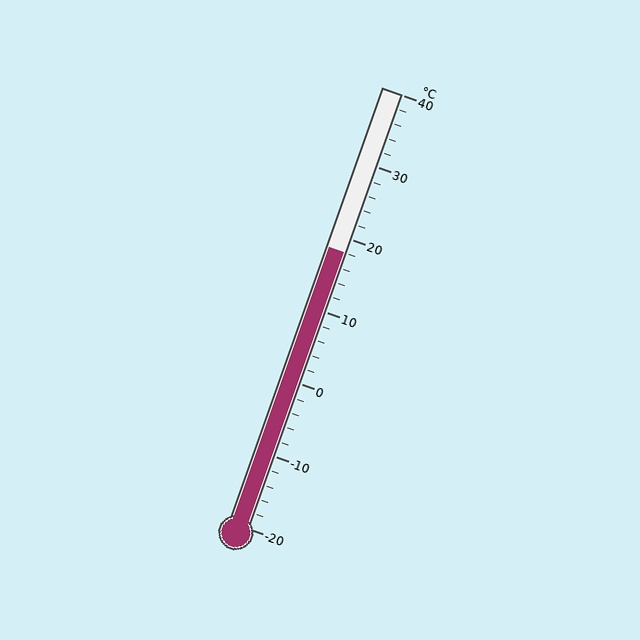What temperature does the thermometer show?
The thermometer shows approximately 18°C.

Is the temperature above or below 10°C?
The temperature is above 10°C.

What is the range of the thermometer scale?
The thermometer scale ranges from -20°C to 40°C.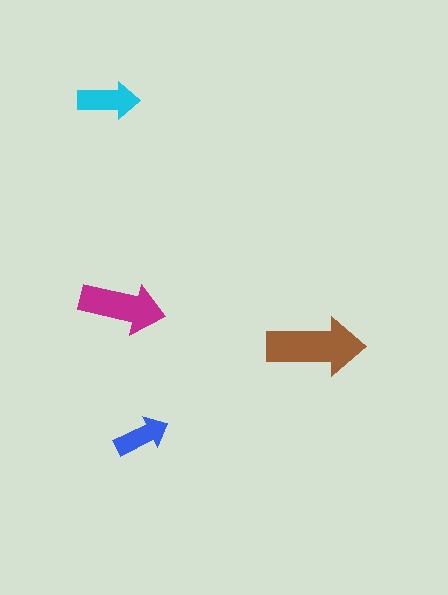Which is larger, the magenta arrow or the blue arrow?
The magenta one.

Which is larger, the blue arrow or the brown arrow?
The brown one.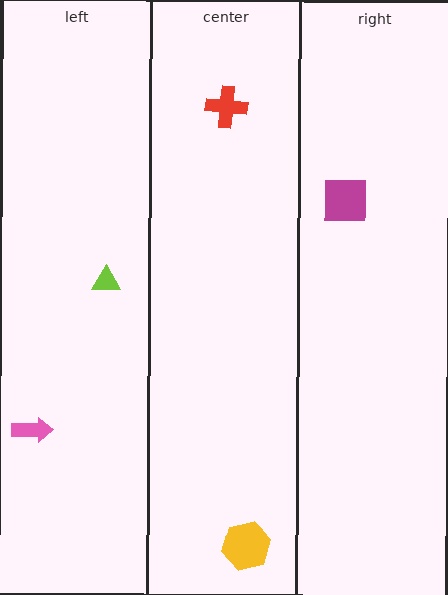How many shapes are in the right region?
1.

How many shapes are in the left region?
2.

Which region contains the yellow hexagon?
The center region.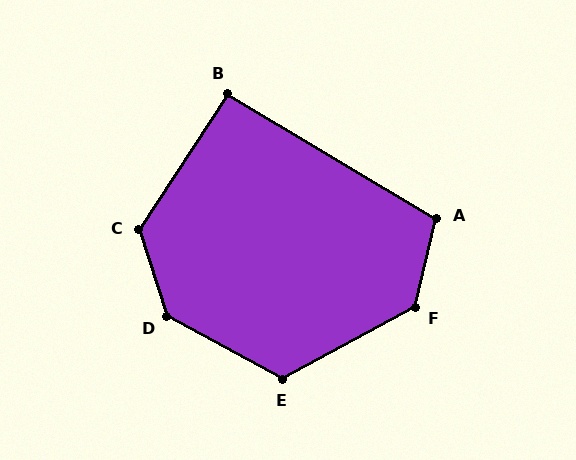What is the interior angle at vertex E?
Approximately 123 degrees (obtuse).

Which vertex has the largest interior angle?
D, at approximately 136 degrees.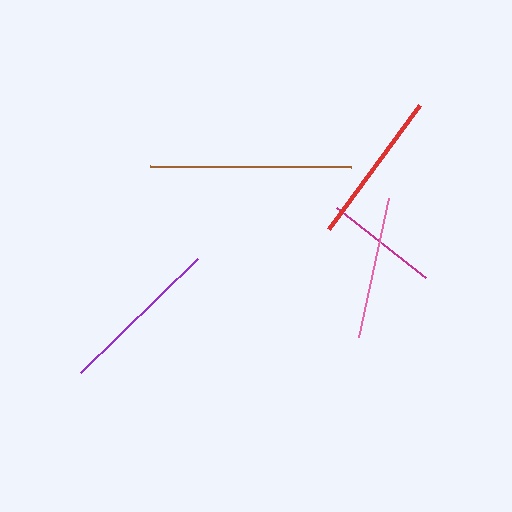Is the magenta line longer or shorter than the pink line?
The pink line is longer than the magenta line.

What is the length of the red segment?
The red segment is approximately 154 pixels long.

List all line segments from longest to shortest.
From longest to shortest: brown, purple, red, pink, magenta.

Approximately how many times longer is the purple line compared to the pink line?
The purple line is approximately 1.1 times the length of the pink line.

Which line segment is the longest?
The brown line is the longest at approximately 201 pixels.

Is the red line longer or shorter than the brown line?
The brown line is longer than the red line.